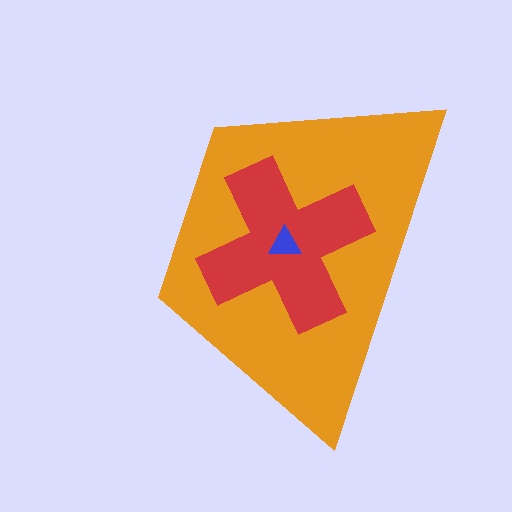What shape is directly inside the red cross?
The blue triangle.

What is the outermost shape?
The orange trapezoid.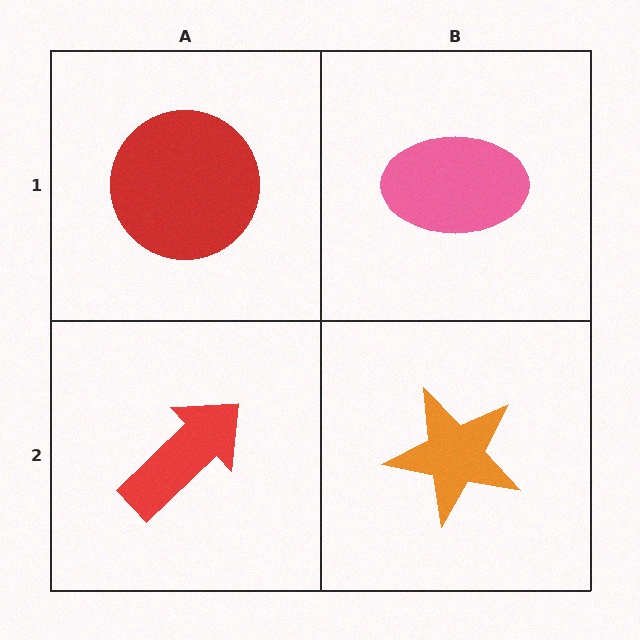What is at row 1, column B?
A pink ellipse.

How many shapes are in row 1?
2 shapes.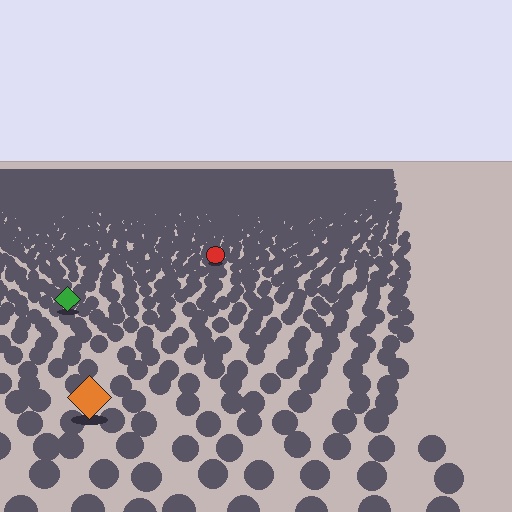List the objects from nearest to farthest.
From nearest to farthest: the orange diamond, the green diamond, the red circle.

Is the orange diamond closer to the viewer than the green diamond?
Yes. The orange diamond is closer — you can tell from the texture gradient: the ground texture is coarser near it.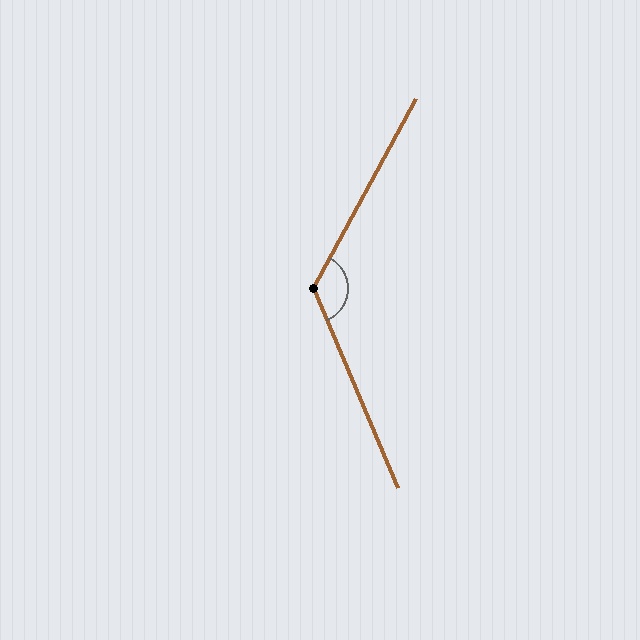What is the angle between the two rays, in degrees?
Approximately 128 degrees.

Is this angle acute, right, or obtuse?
It is obtuse.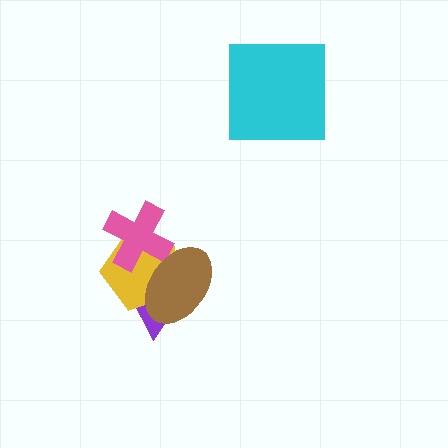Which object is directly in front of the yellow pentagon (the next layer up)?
The pink cross is directly in front of the yellow pentagon.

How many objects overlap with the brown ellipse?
3 objects overlap with the brown ellipse.